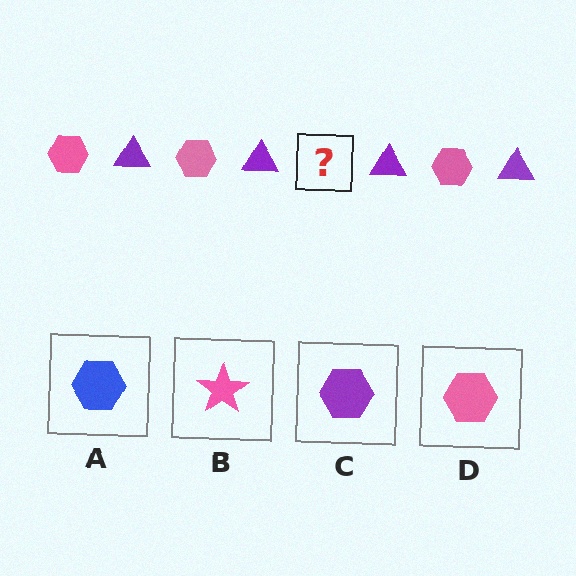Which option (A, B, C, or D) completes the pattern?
D.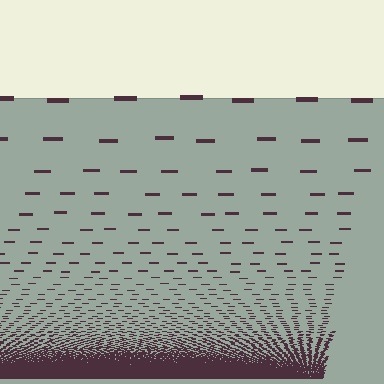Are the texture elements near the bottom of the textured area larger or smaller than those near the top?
Smaller. The gradient is inverted — elements near the bottom are smaller and denser.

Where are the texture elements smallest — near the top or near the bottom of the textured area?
Near the bottom.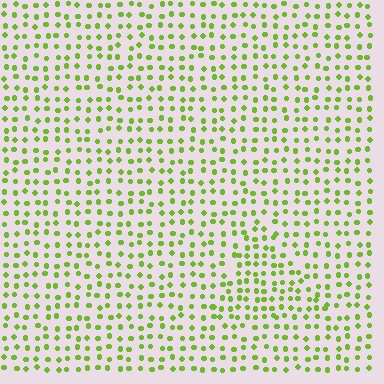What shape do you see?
I see a triangle.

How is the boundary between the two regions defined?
The boundary is defined by a change in element density (approximately 1.4x ratio). All elements are the same color, size, and shape.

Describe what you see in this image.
The image contains small lime elements arranged at two different densities. A triangle-shaped region is visible where the elements are more densely packed than the surrounding area.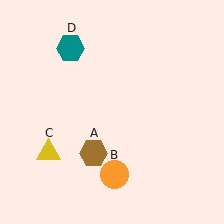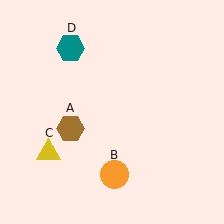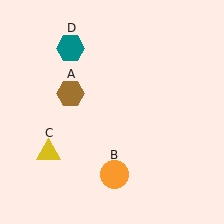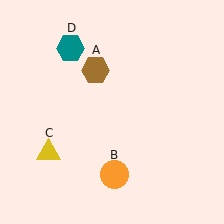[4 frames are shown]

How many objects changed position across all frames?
1 object changed position: brown hexagon (object A).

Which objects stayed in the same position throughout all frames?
Orange circle (object B) and yellow triangle (object C) and teal hexagon (object D) remained stationary.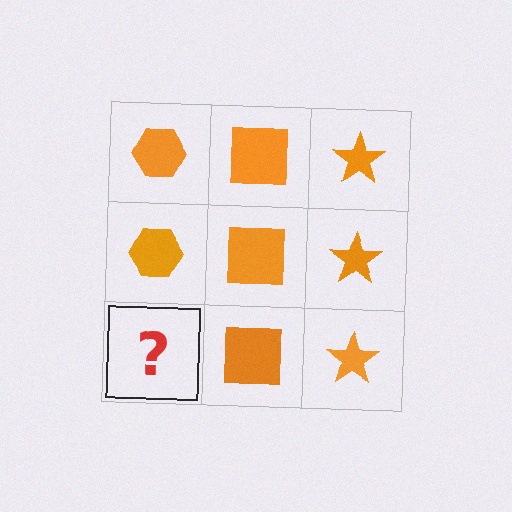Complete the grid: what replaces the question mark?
The question mark should be replaced with an orange hexagon.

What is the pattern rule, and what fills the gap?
The rule is that each column has a consistent shape. The gap should be filled with an orange hexagon.